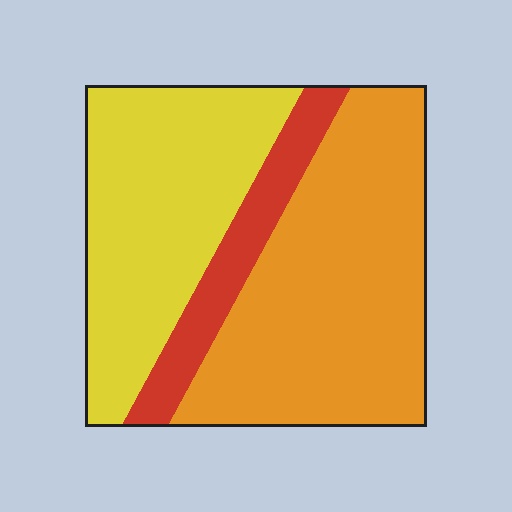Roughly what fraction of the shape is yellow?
Yellow covers roughly 35% of the shape.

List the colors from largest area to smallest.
From largest to smallest: orange, yellow, red.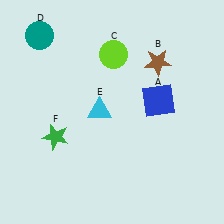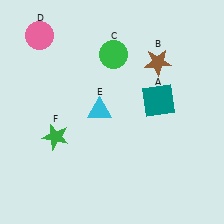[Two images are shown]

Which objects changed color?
A changed from blue to teal. C changed from lime to green. D changed from teal to pink.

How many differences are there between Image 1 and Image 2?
There are 3 differences between the two images.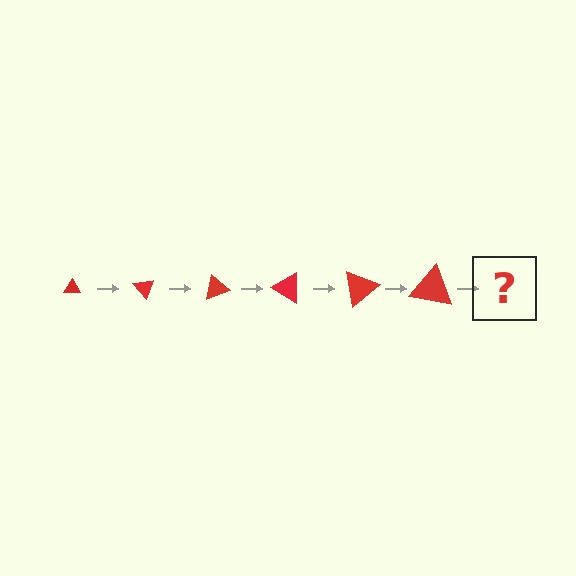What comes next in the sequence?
The next element should be a triangle, larger than the previous one and rotated 300 degrees from the start.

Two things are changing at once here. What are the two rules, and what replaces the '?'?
The two rules are that the triangle grows larger each step and it rotates 50 degrees each step. The '?' should be a triangle, larger than the previous one and rotated 300 degrees from the start.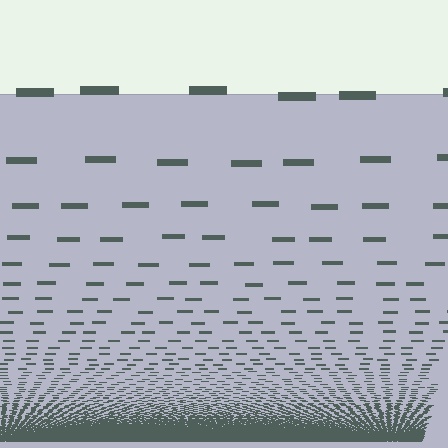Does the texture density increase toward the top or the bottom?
Density increases toward the bottom.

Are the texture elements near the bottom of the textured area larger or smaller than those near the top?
Smaller. The gradient is inverted — elements near the bottom are smaller and denser.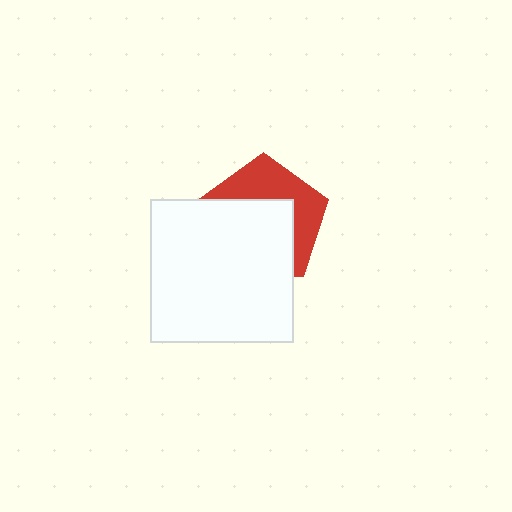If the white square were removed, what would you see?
You would see the complete red pentagon.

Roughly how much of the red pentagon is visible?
A small part of it is visible (roughly 43%).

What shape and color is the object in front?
The object in front is a white square.